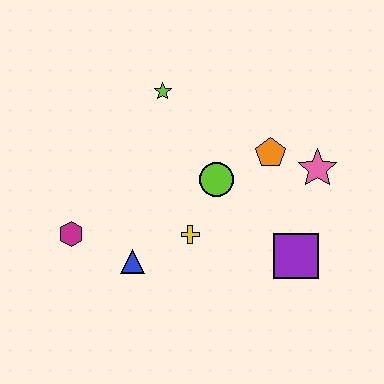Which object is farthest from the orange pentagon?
The magenta hexagon is farthest from the orange pentagon.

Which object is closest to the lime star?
The lime circle is closest to the lime star.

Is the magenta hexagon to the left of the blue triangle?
Yes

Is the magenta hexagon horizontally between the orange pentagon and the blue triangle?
No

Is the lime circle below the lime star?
Yes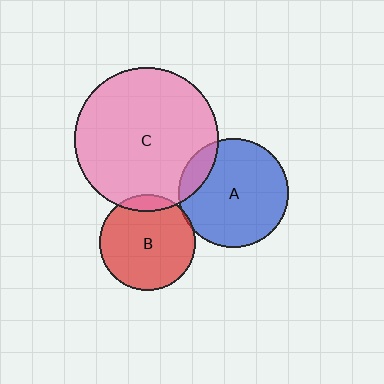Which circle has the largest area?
Circle C (pink).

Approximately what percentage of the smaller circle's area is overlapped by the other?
Approximately 10%.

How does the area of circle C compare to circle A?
Approximately 1.7 times.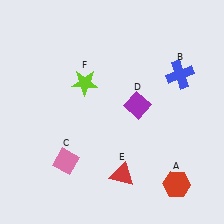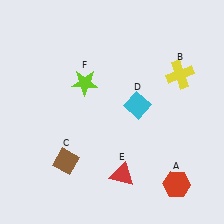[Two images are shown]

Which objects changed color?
B changed from blue to yellow. C changed from pink to brown. D changed from purple to cyan.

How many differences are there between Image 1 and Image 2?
There are 3 differences between the two images.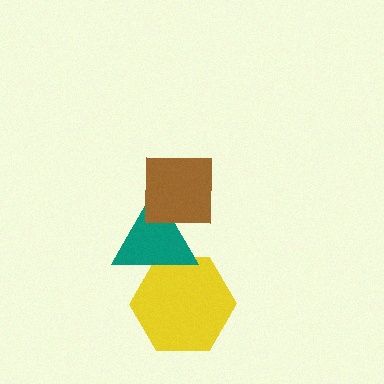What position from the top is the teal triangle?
The teal triangle is 2nd from the top.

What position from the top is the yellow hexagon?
The yellow hexagon is 3rd from the top.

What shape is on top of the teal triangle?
The brown square is on top of the teal triangle.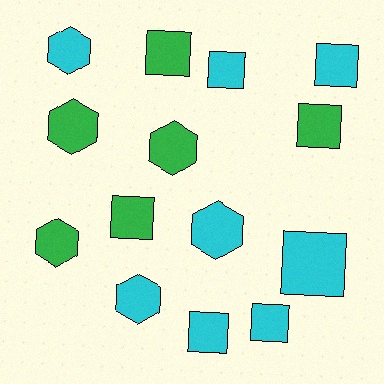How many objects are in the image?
There are 14 objects.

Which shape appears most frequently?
Square, with 8 objects.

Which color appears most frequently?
Cyan, with 8 objects.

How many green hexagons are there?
There are 3 green hexagons.